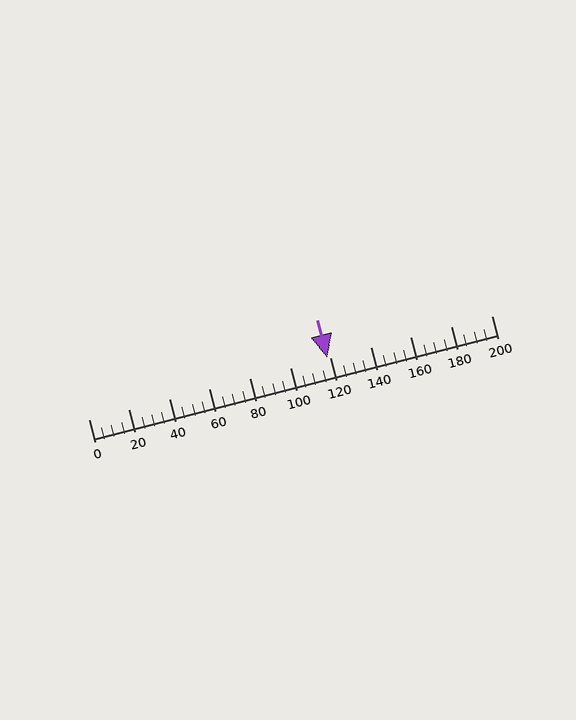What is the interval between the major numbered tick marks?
The major tick marks are spaced 20 units apart.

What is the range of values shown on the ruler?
The ruler shows values from 0 to 200.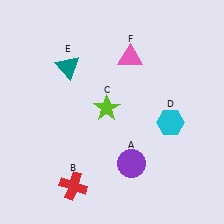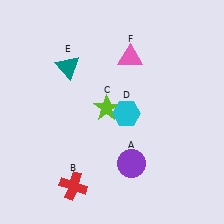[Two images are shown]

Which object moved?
The cyan hexagon (D) moved left.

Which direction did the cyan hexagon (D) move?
The cyan hexagon (D) moved left.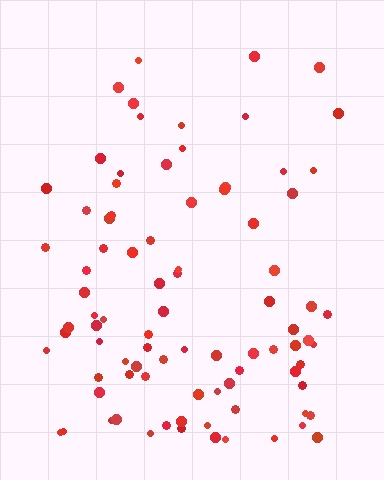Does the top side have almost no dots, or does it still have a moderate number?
Still a moderate number, just noticeably fewer than the bottom.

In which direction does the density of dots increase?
From top to bottom, with the bottom side densest.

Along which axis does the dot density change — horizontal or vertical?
Vertical.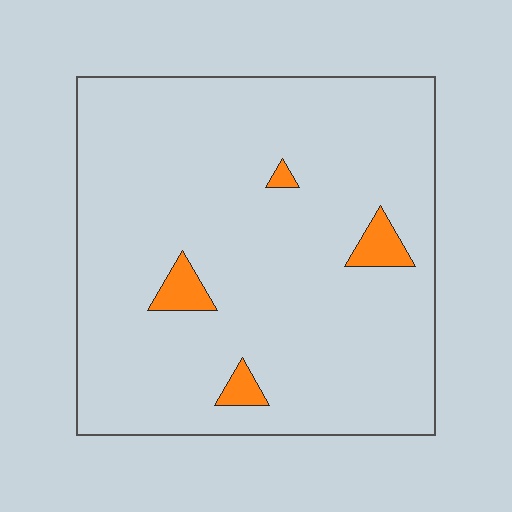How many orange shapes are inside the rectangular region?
4.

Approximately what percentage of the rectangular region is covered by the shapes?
Approximately 5%.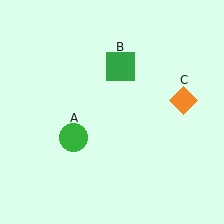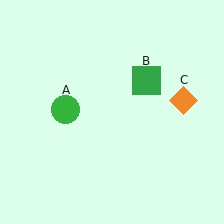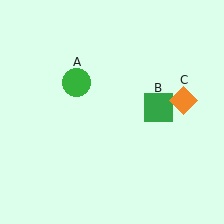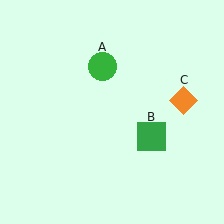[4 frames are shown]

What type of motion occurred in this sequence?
The green circle (object A), green square (object B) rotated clockwise around the center of the scene.